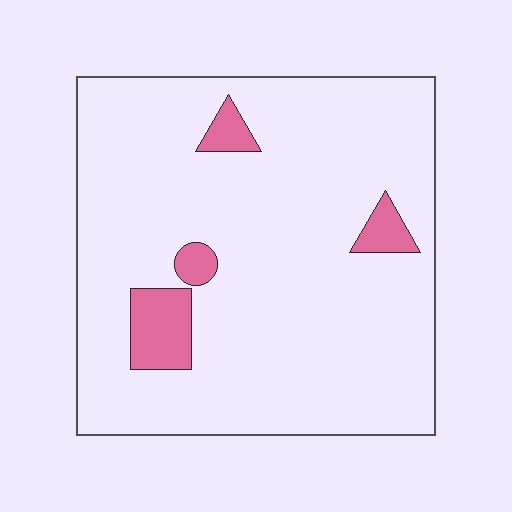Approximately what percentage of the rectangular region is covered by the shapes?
Approximately 10%.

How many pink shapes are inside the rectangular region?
4.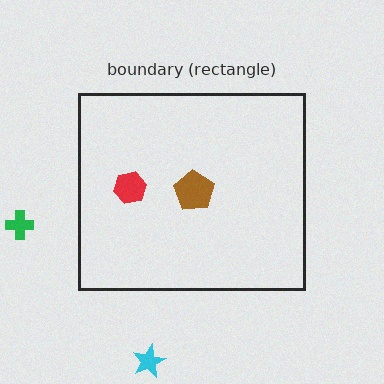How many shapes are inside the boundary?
2 inside, 2 outside.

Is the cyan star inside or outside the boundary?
Outside.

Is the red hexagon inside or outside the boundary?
Inside.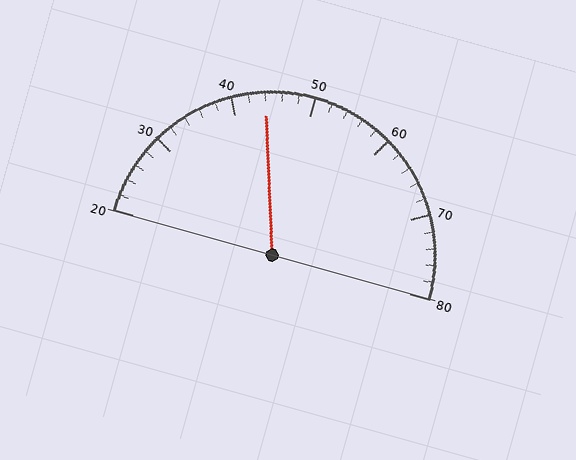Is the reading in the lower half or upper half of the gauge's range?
The reading is in the lower half of the range (20 to 80).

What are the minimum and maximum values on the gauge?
The gauge ranges from 20 to 80.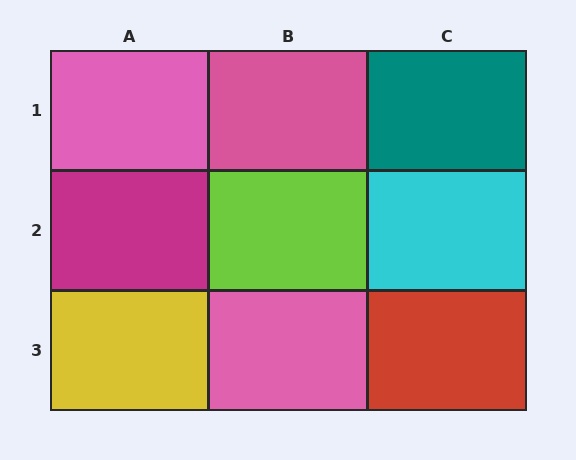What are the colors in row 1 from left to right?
Pink, pink, teal.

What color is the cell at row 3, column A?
Yellow.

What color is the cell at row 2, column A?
Magenta.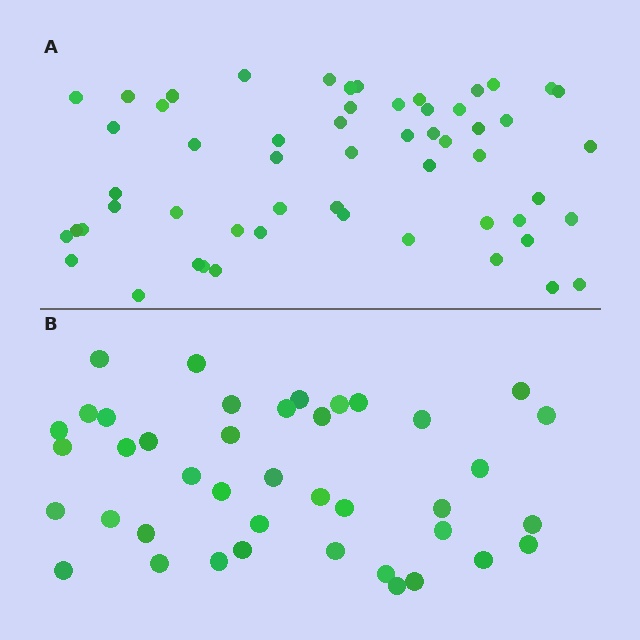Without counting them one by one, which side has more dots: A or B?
Region A (the top region) has more dots.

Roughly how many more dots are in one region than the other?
Region A has approximately 15 more dots than region B.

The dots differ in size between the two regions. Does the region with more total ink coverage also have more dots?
No. Region B has more total ink coverage because its dots are larger, but region A actually contains more individual dots. Total area can be misleading — the number of items is what matters here.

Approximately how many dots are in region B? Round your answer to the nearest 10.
About 40 dots. (The exact count is 41, which rounds to 40.)